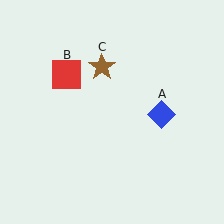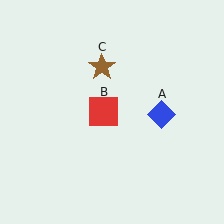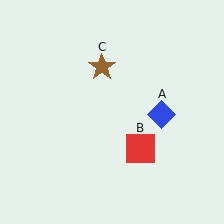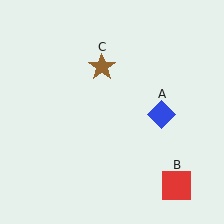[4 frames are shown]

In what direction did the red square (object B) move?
The red square (object B) moved down and to the right.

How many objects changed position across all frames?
1 object changed position: red square (object B).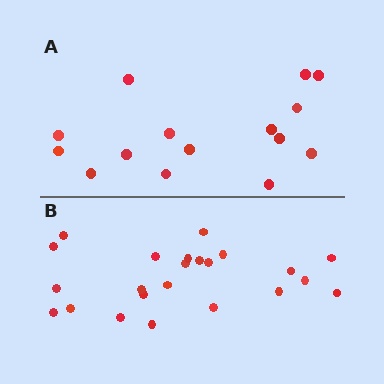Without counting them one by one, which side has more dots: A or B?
Region B (the bottom region) has more dots.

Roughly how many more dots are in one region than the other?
Region B has roughly 8 or so more dots than region A.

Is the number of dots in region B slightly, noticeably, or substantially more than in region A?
Region B has substantially more. The ratio is roughly 1.5 to 1.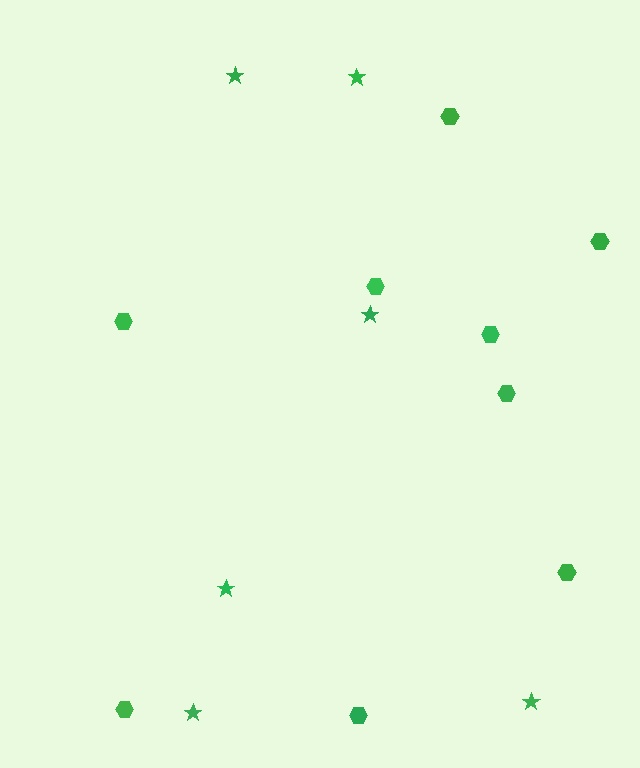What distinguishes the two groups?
There are 2 groups: one group of stars (6) and one group of hexagons (9).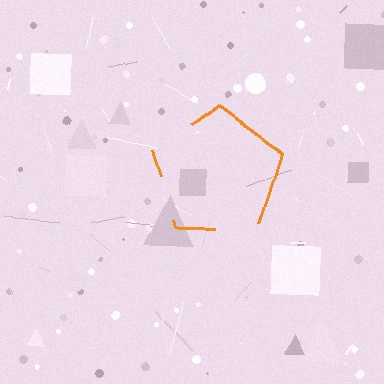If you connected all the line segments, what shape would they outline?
They would outline a pentagon.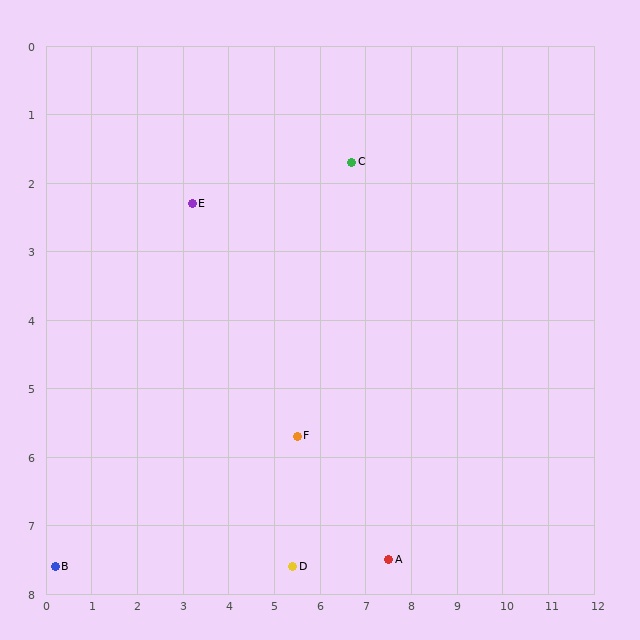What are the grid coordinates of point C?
Point C is at approximately (6.7, 1.7).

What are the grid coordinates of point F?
Point F is at approximately (5.5, 5.7).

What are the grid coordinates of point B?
Point B is at approximately (0.2, 7.6).